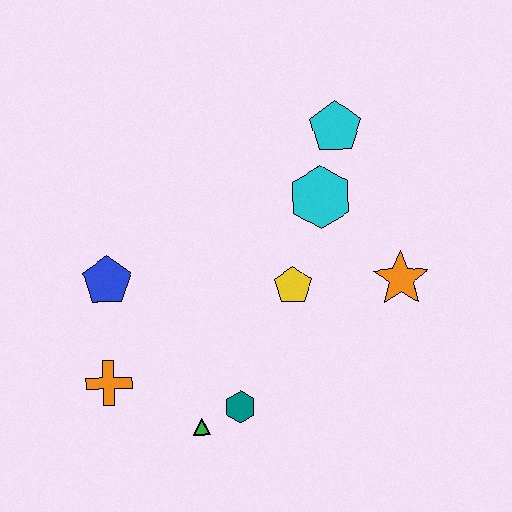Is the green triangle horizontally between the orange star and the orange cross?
Yes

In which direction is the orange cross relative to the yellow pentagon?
The orange cross is to the left of the yellow pentagon.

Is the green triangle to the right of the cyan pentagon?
No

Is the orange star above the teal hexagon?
Yes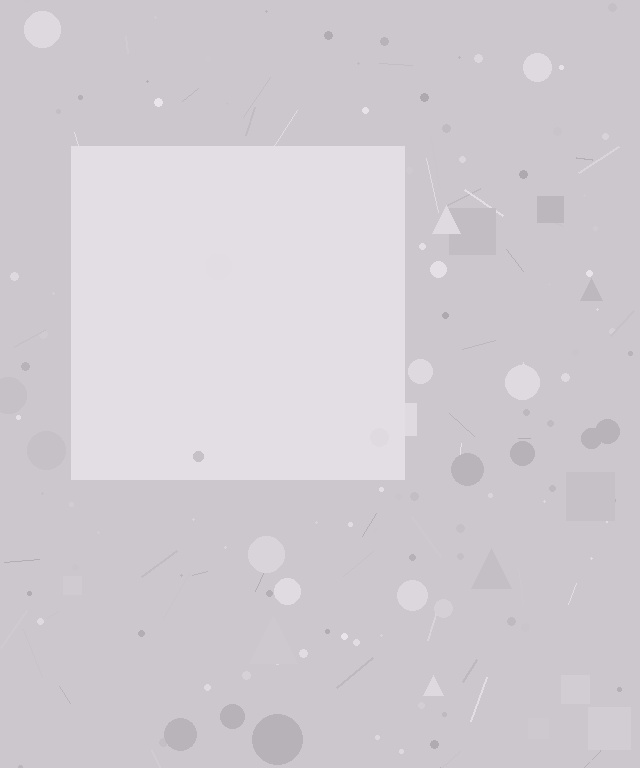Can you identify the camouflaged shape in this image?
The camouflaged shape is a square.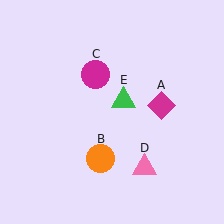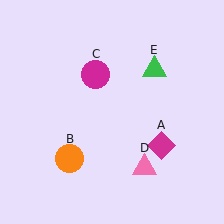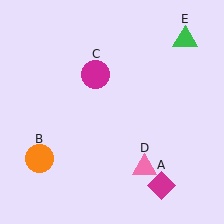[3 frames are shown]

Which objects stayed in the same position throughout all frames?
Magenta circle (object C) and pink triangle (object D) remained stationary.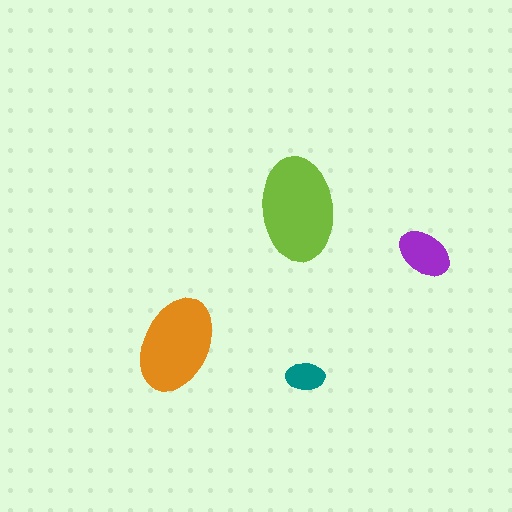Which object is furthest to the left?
The orange ellipse is leftmost.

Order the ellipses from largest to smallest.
the lime one, the orange one, the purple one, the teal one.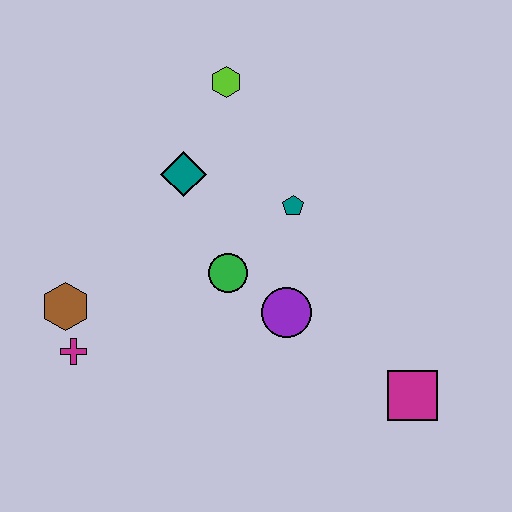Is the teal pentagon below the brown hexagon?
No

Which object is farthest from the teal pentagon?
The magenta cross is farthest from the teal pentagon.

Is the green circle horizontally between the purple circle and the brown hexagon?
Yes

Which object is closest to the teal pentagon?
The green circle is closest to the teal pentagon.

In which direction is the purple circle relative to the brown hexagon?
The purple circle is to the right of the brown hexagon.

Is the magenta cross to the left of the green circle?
Yes